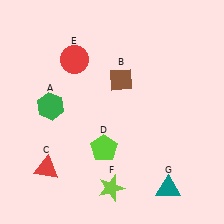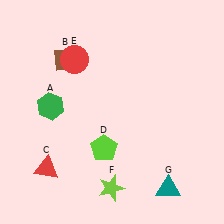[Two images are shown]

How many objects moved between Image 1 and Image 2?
1 object moved between the two images.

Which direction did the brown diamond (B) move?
The brown diamond (B) moved left.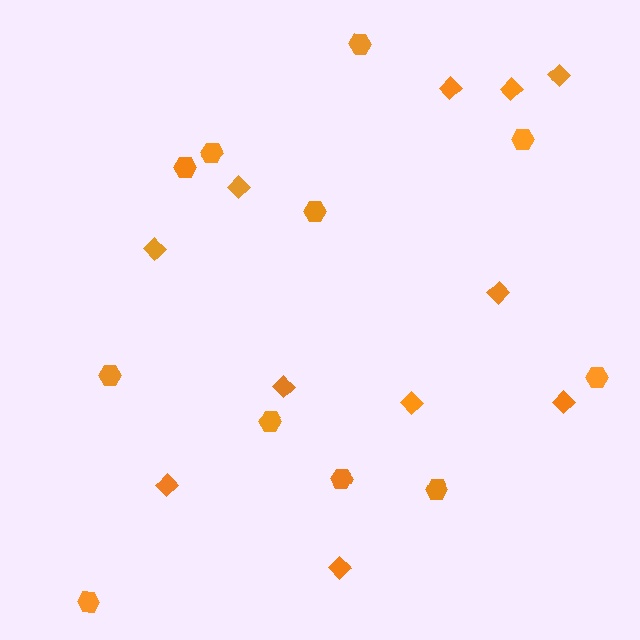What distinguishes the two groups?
There are 2 groups: one group of hexagons (11) and one group of diamonds (11).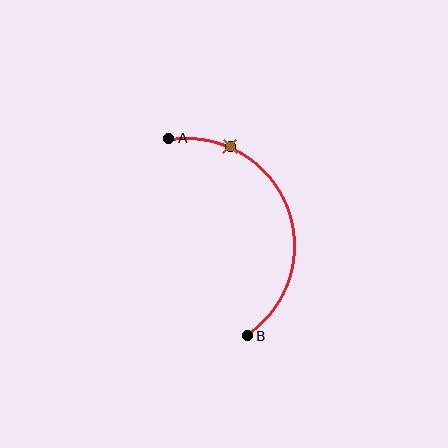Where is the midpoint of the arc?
The arc midpoint is the point on the curve farthest from the straight line joining A and B. It sits to the right of that line.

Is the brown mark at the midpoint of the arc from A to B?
No. The brown mark lies on the arc but is closer to endpoint A. The arc midpoint would be at the point on the curve equidistant along the arc from both A and B.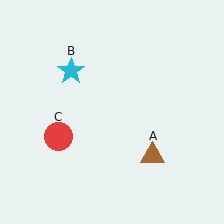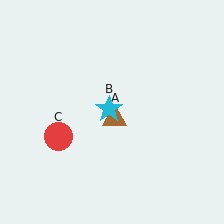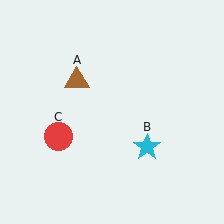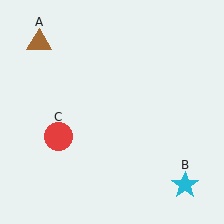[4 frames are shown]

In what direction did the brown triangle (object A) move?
The brown triangle (object A) moved up and to the left.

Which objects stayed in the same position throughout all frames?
Red circle (object C) remained stationary.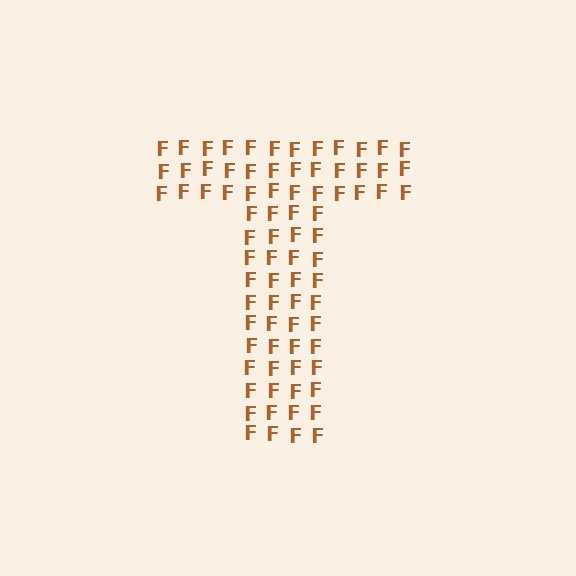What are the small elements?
The small elements are letter F's.